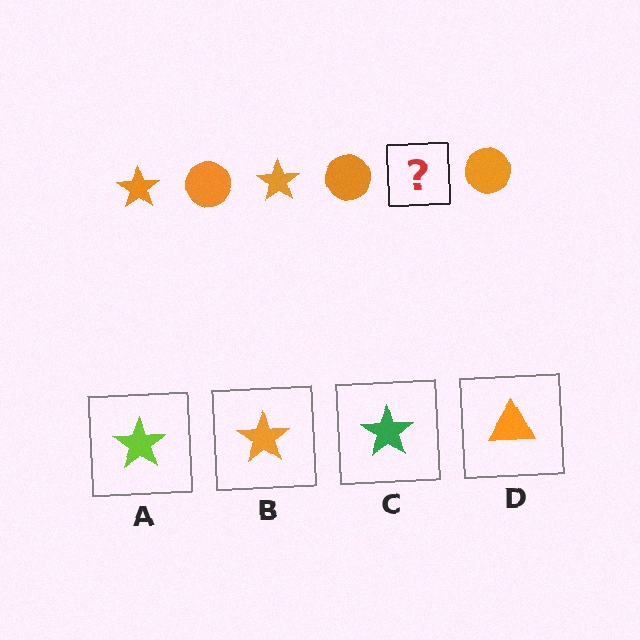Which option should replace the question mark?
Option B.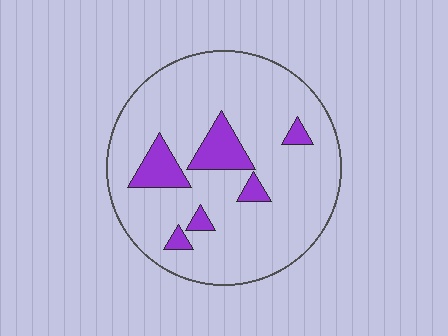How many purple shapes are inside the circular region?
6.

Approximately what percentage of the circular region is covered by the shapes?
Approximately 15%.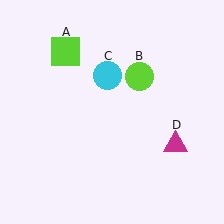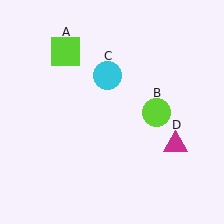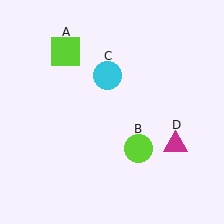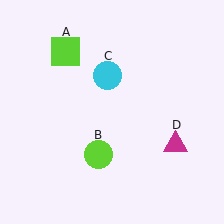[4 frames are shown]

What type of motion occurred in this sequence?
The lime circle (object B) rotated clockwise around the center of the scene.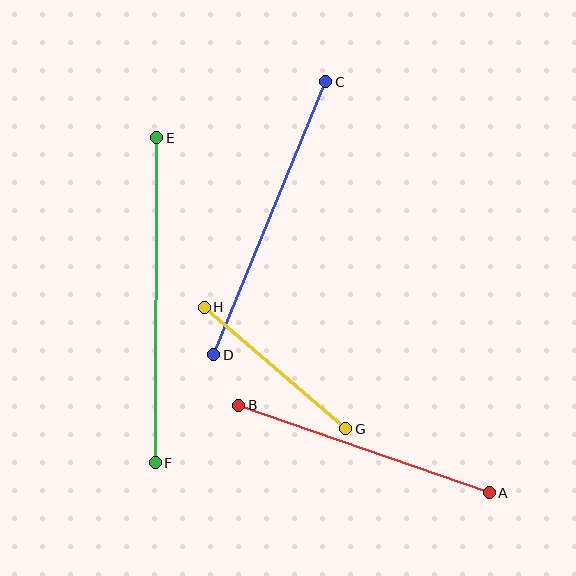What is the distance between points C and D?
The distance is approximately 295 pixels.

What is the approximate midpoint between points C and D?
The midpoint is at approximately (270, 218) pixels.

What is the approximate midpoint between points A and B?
The midpoint is at approximately (364, 449) pixels.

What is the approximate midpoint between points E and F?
The midpoint is at approximately (156, 300) pixels.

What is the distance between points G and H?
The distance is approximately 187 pixels.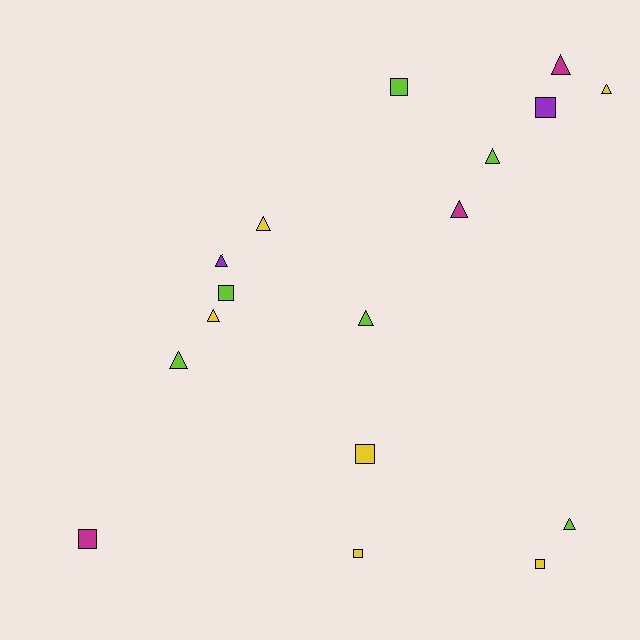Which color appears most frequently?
Yellow, with 6 objects.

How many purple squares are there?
There is 1 purple square.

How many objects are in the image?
There are 17 objects.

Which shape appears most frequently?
Triangle, with 10 objects.